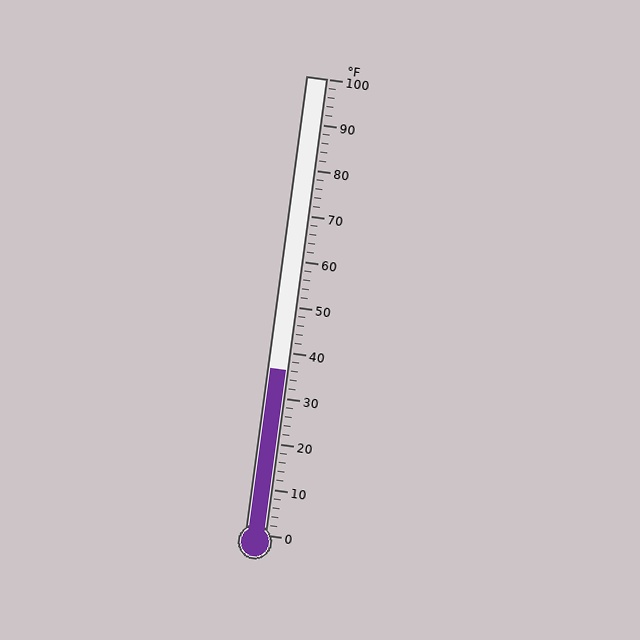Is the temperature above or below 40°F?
The temperature is below 40°F.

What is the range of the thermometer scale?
The thermometer scale ranges from 0°F to 100°F.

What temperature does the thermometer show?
The thermometer shows approximately 36°F.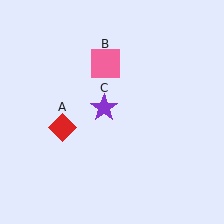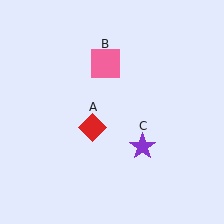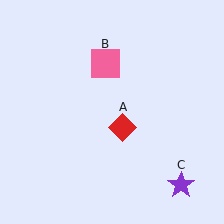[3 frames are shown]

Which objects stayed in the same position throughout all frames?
Pink square (object B) remained stationary.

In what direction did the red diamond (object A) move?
The red diamond (object A) moved right.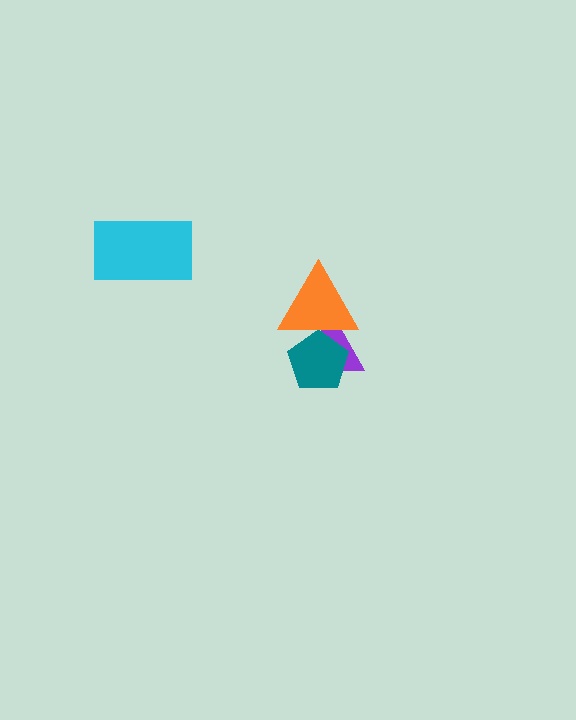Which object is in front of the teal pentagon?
The orange triangle is in front of the teal pentagon.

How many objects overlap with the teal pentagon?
2 objects overlap with the teal pentagon.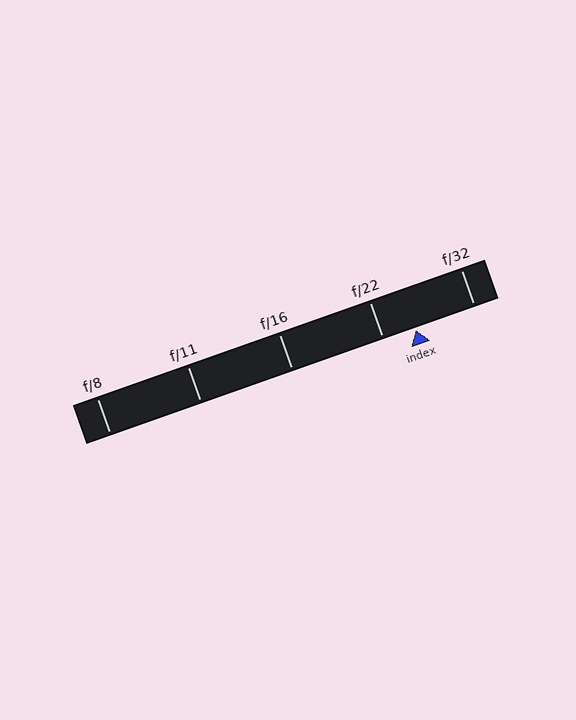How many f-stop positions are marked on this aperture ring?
There are 5 f-stop positions marked.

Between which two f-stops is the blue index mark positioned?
The index mark is between f/22 and f/32.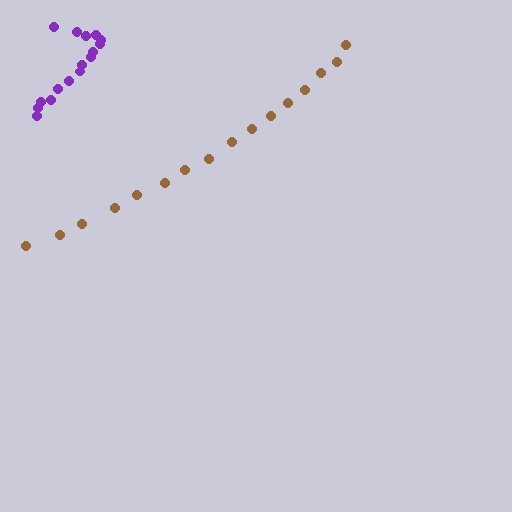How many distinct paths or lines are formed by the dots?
There are 2 distinct paths.